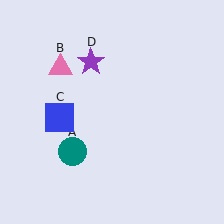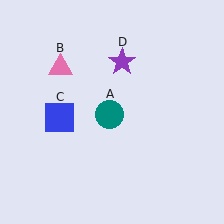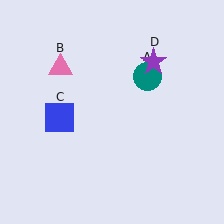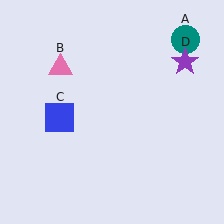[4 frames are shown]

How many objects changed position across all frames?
2 objects changed position: teal circle (object A), purple star (object D).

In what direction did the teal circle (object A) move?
The teal circle (object A) moved up and to the right.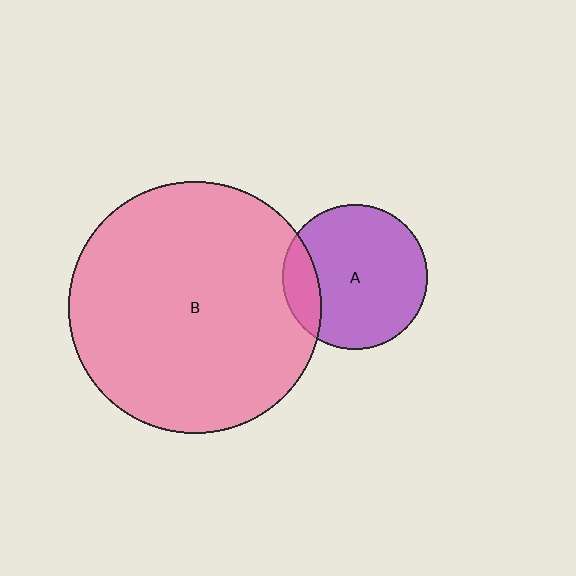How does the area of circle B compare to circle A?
Approximately 3.0 times.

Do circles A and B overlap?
Yes.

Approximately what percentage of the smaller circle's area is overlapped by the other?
Approximately 15%.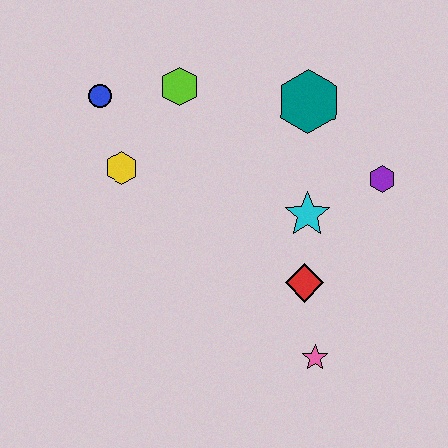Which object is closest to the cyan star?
The red diamond is closest to the cyan star.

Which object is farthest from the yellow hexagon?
The pink star is farthest from the yellow hexagon.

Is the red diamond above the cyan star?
No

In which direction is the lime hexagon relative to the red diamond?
The lime hexagon is above the red diamond.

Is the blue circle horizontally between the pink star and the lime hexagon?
No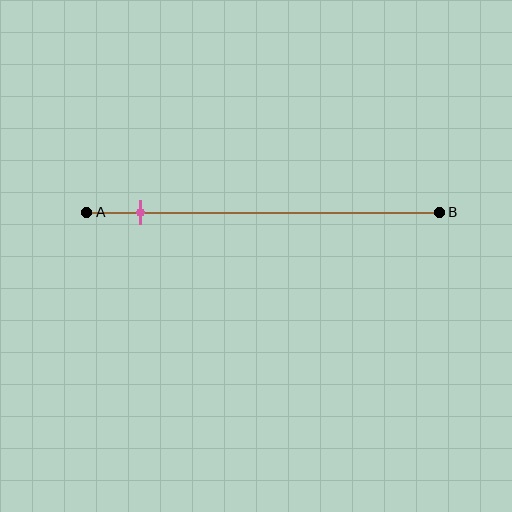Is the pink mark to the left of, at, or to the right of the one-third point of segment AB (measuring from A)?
The pink mark is to the left of the one-third point of segment AB.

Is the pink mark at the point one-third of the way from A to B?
No, the mark is at about 15% from A, not at the 33% one-third point.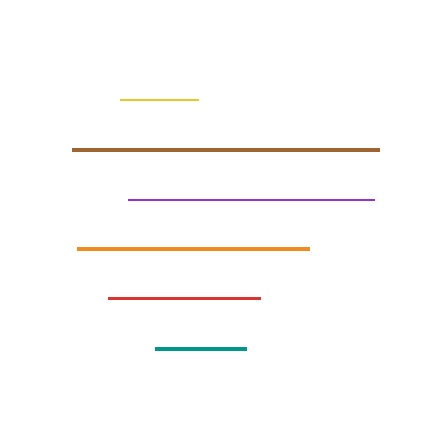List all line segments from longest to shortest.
From longest to shortest: brown, purple, orange, red, teal, yellow.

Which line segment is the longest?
The brown line is the longest at approximately 307 pixels.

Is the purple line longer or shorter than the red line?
The purple line is longer than the red line.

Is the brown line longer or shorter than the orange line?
The brown line is longer than the orange line.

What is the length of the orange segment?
The orange segment is approximately 232 pixels long.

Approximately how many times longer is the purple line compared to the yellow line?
The purple line is approximately 3.1 times the length of the yellow line.